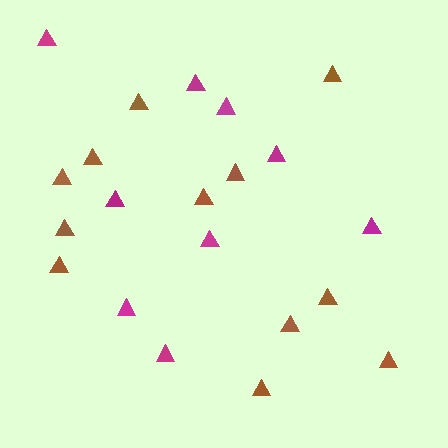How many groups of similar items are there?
There are 2 groups: one group of brown triangles (12) and one group of magenta triangles (9).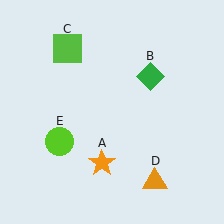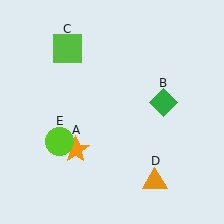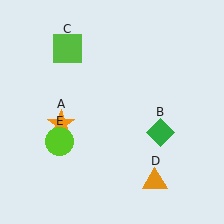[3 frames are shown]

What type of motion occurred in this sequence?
The orange star (object A), green diamond (object B) rotated clockwise around the center of the scene.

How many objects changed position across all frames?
2 objects changed position: orange star (object A), green diamond (object B).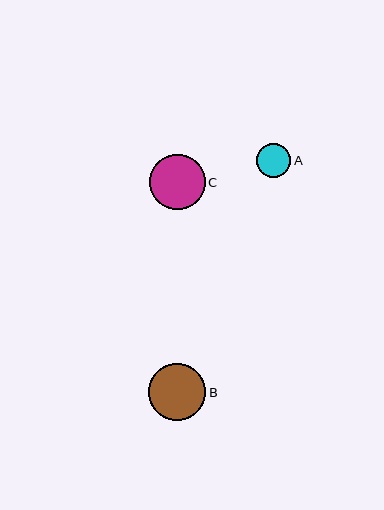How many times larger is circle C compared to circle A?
Circle C is approximately 1.6 times the size of circle A.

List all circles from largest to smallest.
From largest to smallest: B, C, A.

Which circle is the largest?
Circle B is the largest with a size of approximately 58 pixels.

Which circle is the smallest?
Circle A is the smallest with a size of approximately 35 pixels.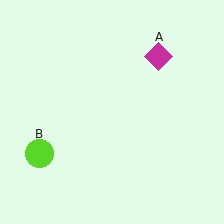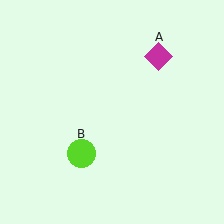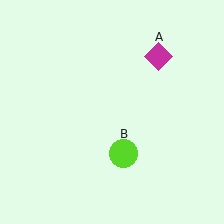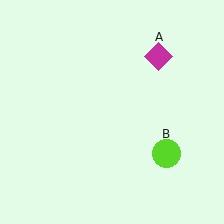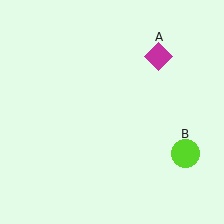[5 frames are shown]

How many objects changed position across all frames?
1 object changed position: lime circle (object B).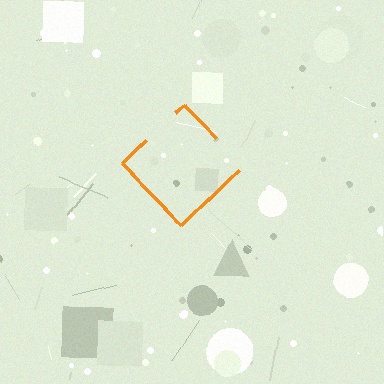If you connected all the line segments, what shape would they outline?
They would outline a diamond.